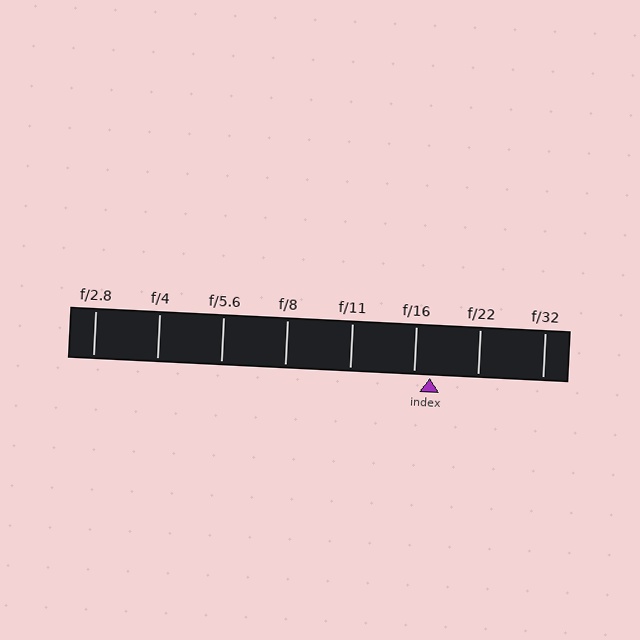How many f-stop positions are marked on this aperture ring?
There are 8 f-stop positions marked.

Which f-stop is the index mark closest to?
The index mark is closest to f/16.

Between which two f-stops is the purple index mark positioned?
The index mark is between f/16 and f/22.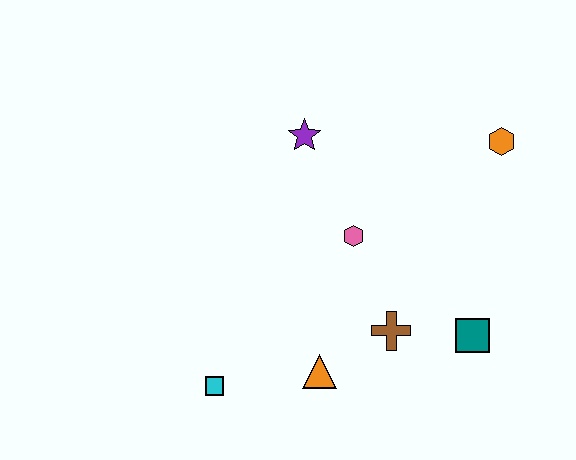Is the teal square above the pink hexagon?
No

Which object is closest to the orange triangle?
The brown cross is closest to the orange triangle.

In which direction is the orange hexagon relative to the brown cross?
The orange hexagon is above the brown cross.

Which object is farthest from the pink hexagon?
The cyan square is farthest from the pink hexagon.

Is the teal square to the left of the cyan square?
No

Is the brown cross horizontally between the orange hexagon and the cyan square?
Yes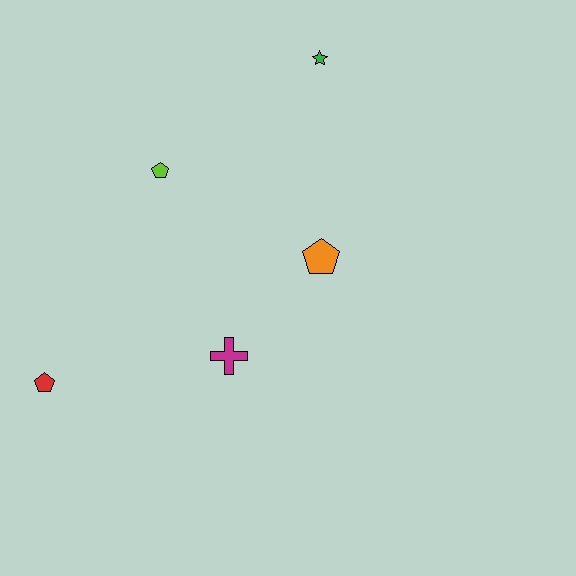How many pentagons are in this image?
There are 3 pentagons.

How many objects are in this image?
There are 5 objects.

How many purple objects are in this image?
There are no purple objects.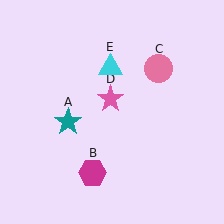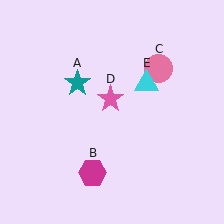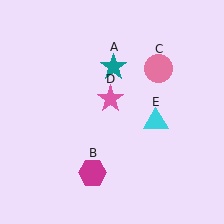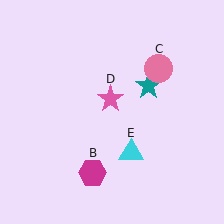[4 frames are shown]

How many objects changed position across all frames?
2 objects changed position: teal star (object A), cyan triangle (object E).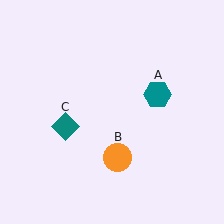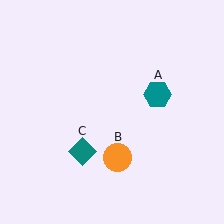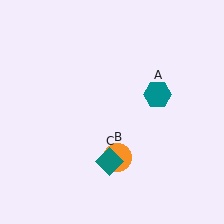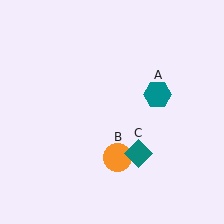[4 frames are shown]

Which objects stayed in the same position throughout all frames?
Teal hexagon (object A) and orange circle (object B) remained stationary.